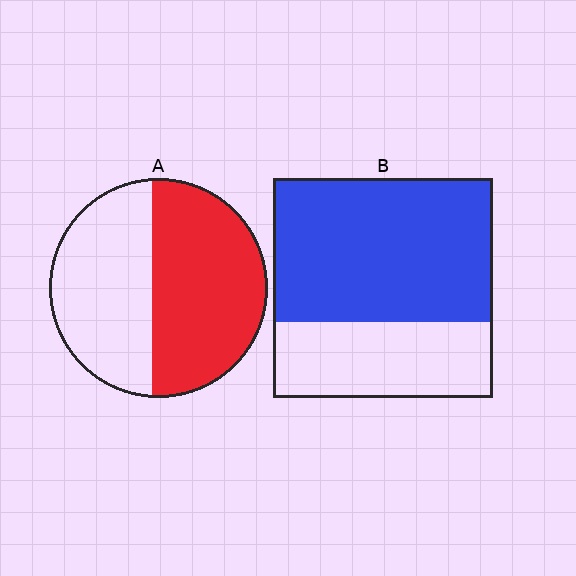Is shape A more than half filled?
Roughly half.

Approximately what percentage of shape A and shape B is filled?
A is approximately 55% and B is approximately 65%.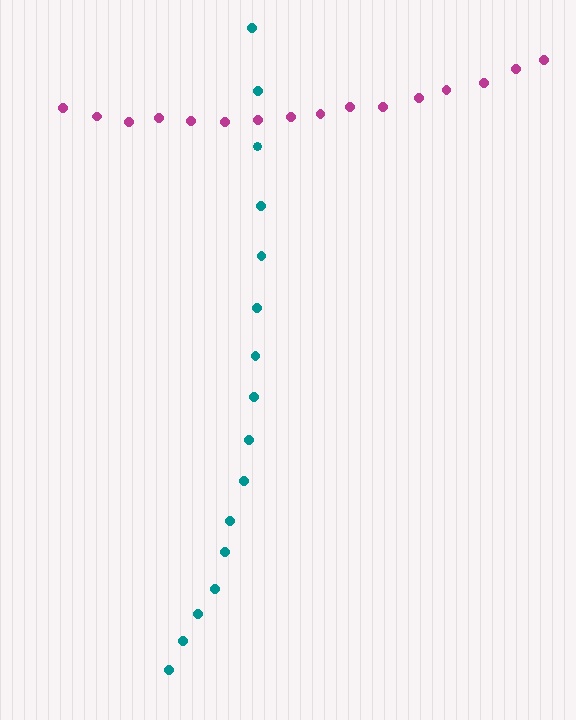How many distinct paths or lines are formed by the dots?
There are 2 distinct paths.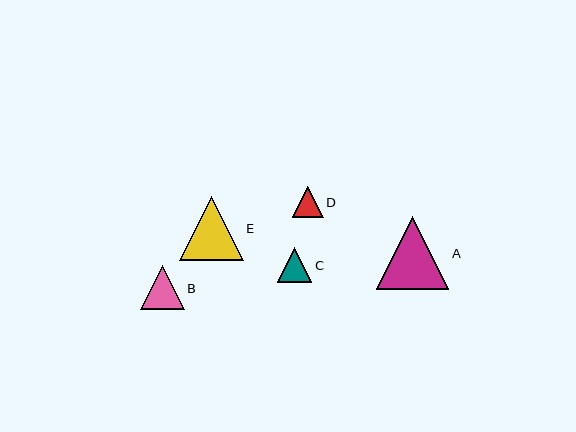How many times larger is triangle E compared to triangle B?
Triangle E is approximately 1.4 times the size of triangle B.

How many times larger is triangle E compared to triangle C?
Triangle E is approximately 1.8 times the size of triangle C.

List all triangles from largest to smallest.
From largest to smallest: A, E, B, C, D.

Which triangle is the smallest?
Triangle D is the smallest with a size of approximately 31 pixels.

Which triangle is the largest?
Triangle A is the largest with a size of approximately 73 pixels.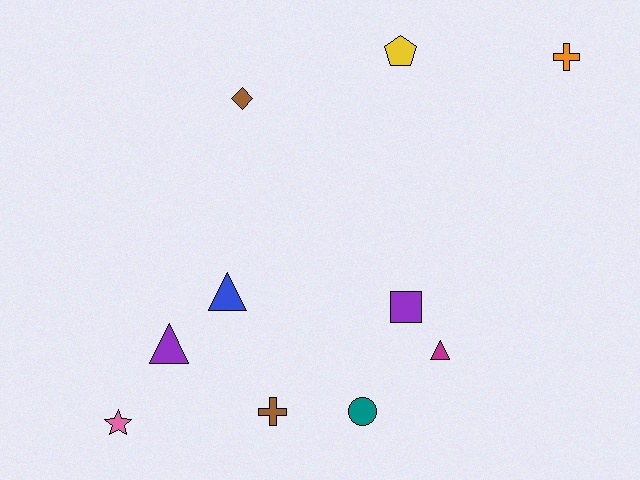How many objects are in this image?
There are 10 objects.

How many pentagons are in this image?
There is 1 pentagon.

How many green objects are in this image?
There are no green objects.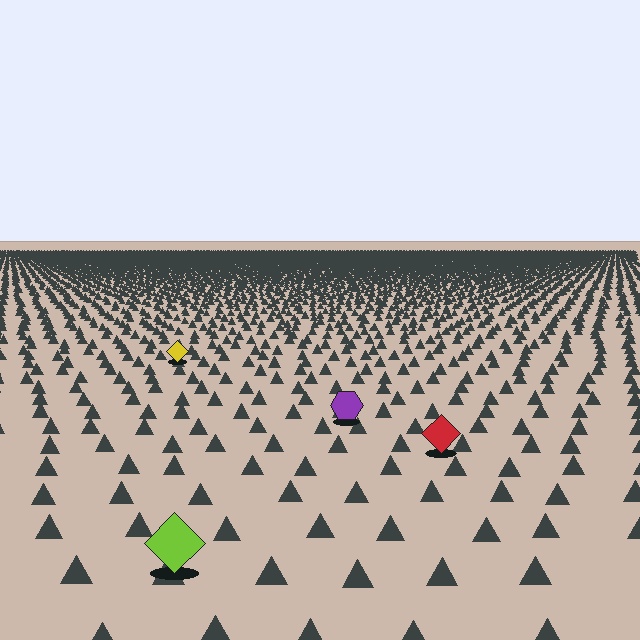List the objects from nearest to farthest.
From nearest to farthest: the lime diamond, the red diamond, the purple hexagon, the yellow diamond.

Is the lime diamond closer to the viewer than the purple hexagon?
Yes. The lime diamond is closer — you can tell from the texture gradient: the ground texture is coarser near it.